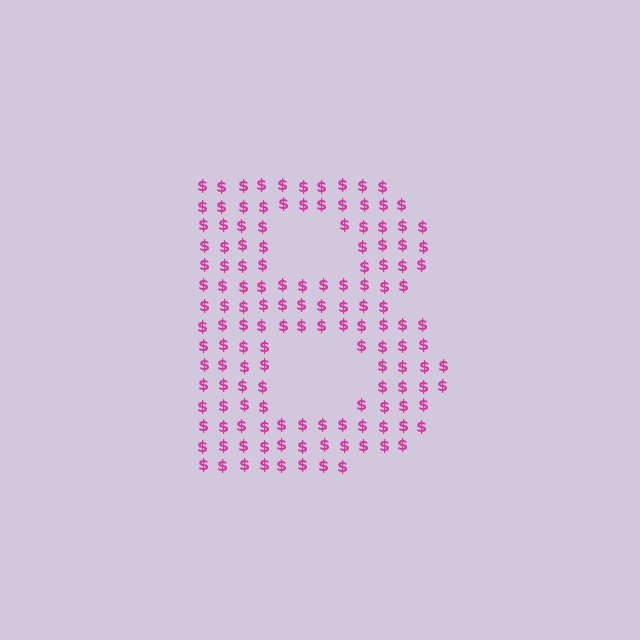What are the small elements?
The small elements are dollar signs.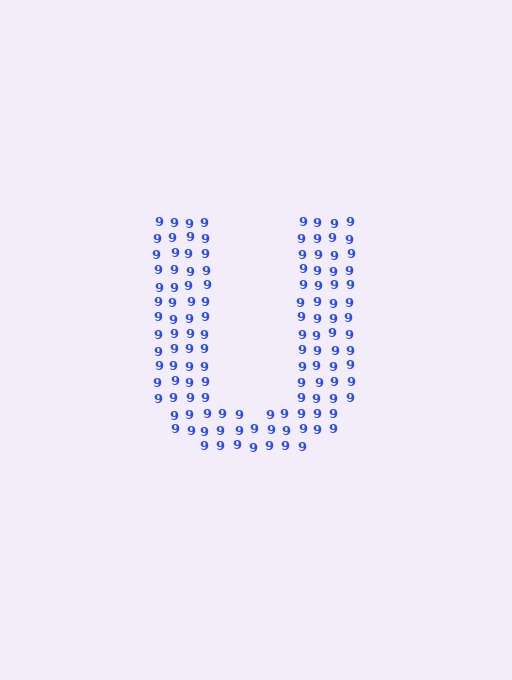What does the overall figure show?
The overall figure shows the letter U.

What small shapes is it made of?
It is made of small digit 9's.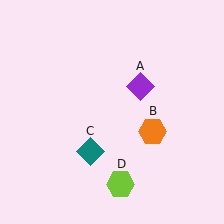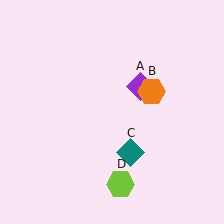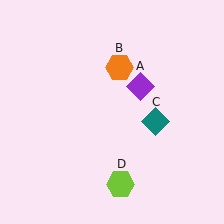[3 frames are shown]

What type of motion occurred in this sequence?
The orange hexagon (object B), teal diamond (object C) rotated counterclockwise around the center of the scene.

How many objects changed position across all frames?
2 objects changed position: orange hexagon (object B), teal diamond (object C).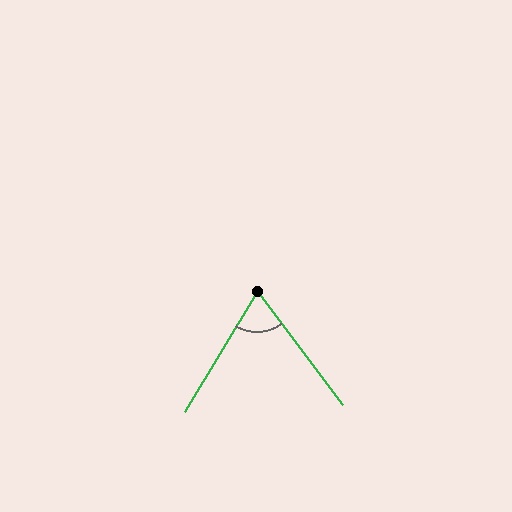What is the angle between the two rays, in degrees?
Approximately 68 degrees.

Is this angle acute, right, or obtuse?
It is acute.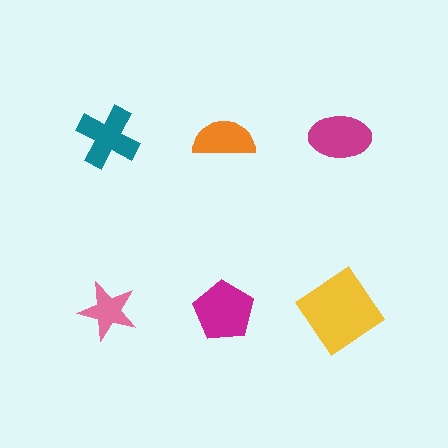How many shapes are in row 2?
3 shapes.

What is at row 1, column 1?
A teal cross.